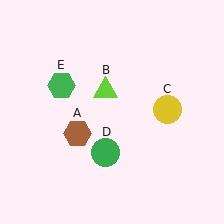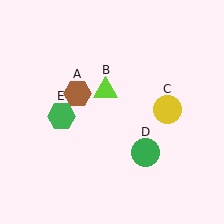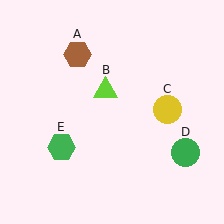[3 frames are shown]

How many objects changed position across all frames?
3 objects changed position: brown hexagon (object A), green circle (object D), green hexagon (object E).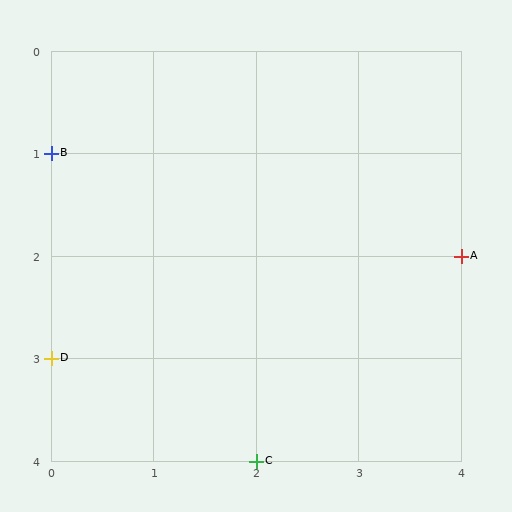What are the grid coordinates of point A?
Point A is at grid coordinates (4, 2).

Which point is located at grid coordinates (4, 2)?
Point A is at (4, 2).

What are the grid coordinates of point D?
Point D is at grid coordinates (0, 3).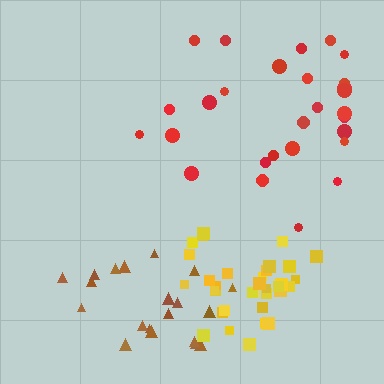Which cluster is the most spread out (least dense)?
Red.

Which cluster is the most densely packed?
Yellow.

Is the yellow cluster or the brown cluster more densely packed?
Yellow.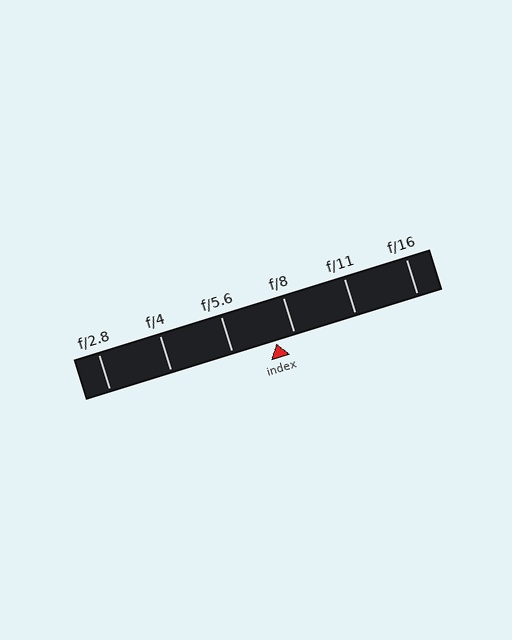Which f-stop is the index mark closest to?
The index mark is closest to f/8.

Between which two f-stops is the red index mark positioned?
The index mark is between f/5.6 and f/8.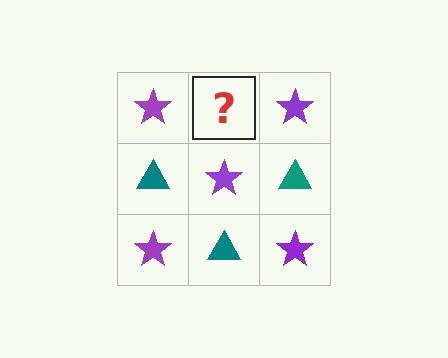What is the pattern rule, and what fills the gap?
The rule is that it alternates purple star and teal triangle in a checkerboard pattern. The gap should be filled with a teal triangle.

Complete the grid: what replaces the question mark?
The question mark should be replaced with a teal triangle.